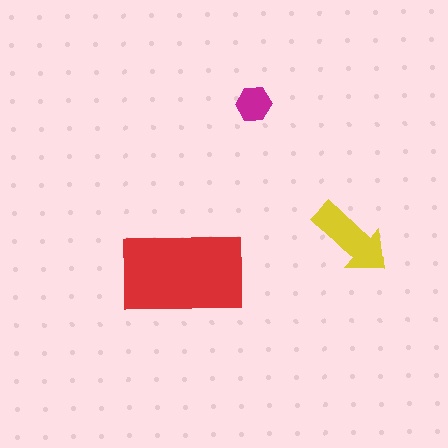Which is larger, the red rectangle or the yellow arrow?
The red rectangle.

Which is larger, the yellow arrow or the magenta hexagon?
The yellow arrow.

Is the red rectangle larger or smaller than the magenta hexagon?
Larger.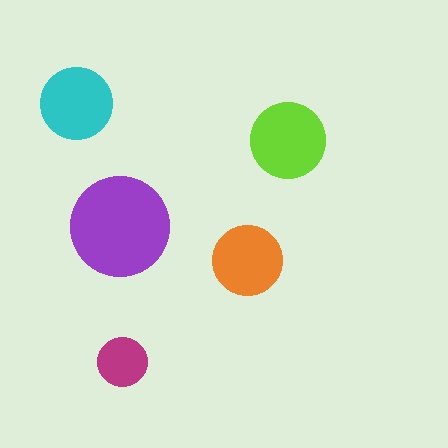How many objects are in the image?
There are 5 objects in the image.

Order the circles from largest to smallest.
the purple one, the lime one, the cyan one, the orange one, the magenta one.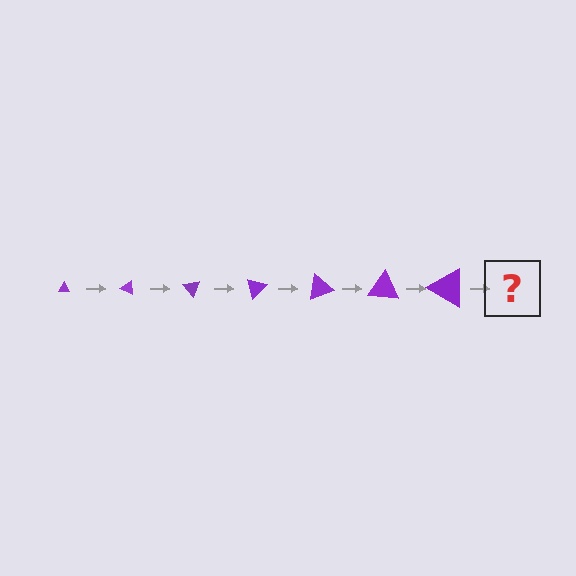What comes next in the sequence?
The next element should be a triangle, larger than the previous one and rotated 175 degrees from the start.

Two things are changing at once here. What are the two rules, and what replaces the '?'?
The two rules are that the triangle grows larger each step and it rotates 25 degrees each step. The '?' should be a triangle, larger than the previous one and rotated 175 degrees from the start.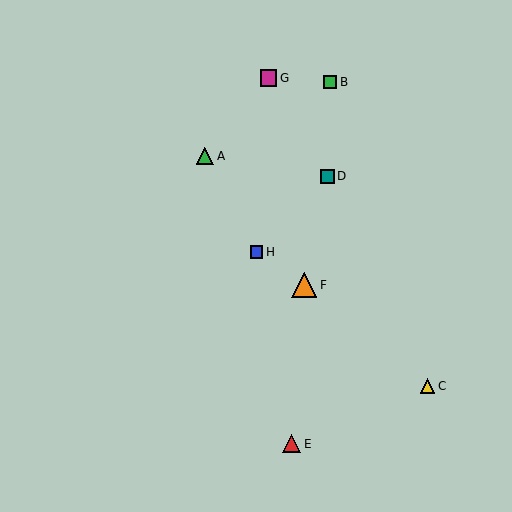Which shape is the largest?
The orange triangle (labeled F) is the largest.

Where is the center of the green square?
The center of the green square is at (330, 82).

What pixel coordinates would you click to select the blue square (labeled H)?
Click at (256, 252) to select the blue square H.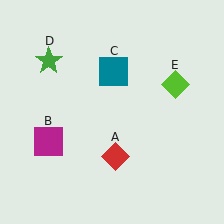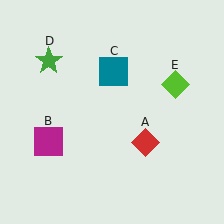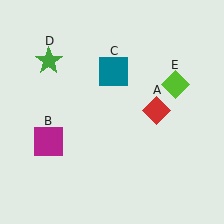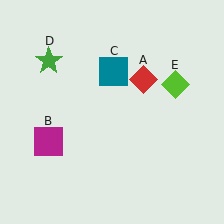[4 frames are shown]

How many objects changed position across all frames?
1 object changed position: red diamond (object A).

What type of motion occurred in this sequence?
The red diamond (object A) rotated counterclockwise around the center of the scene.